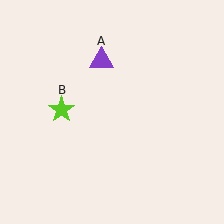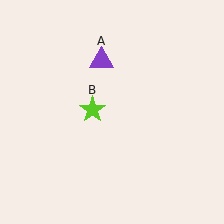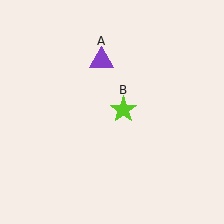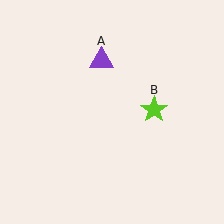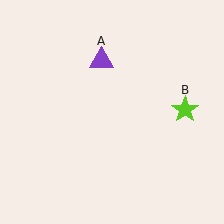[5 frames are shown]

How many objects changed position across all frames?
1 object changed position: lime star (object B).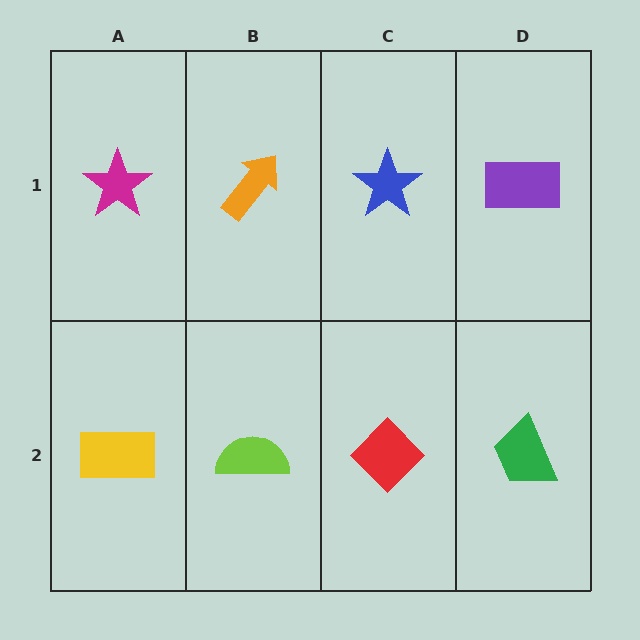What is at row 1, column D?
A purple rectangle.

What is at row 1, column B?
An orange arrow.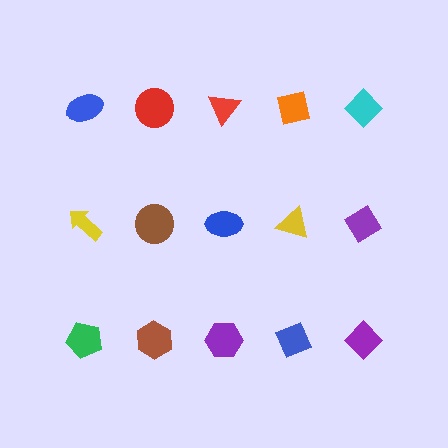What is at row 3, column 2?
A brown hexagon.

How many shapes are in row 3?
5 shapes.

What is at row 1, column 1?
A blue ellipse.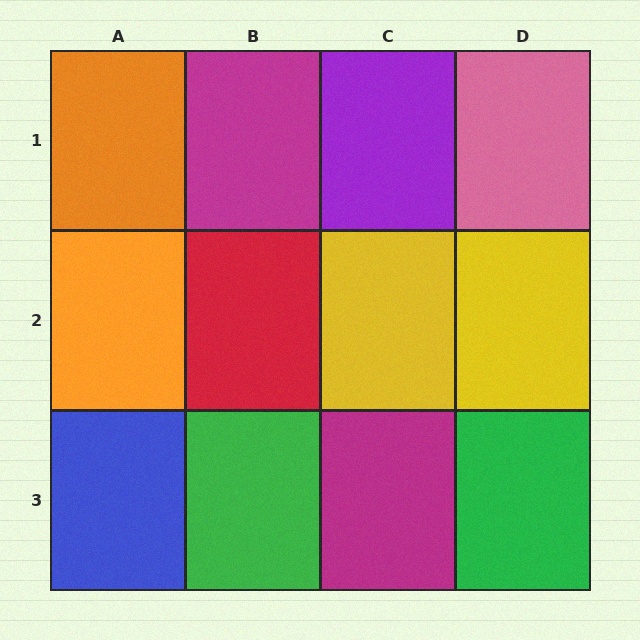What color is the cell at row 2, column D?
Yellow.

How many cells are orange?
2 cells are orange.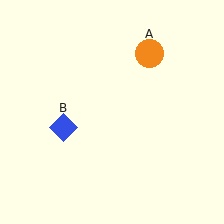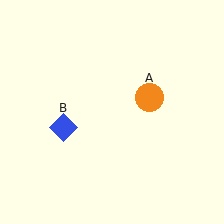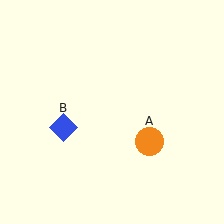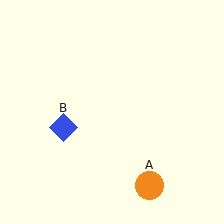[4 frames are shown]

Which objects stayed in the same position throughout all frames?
Blue diamond (object B) remained stationary.